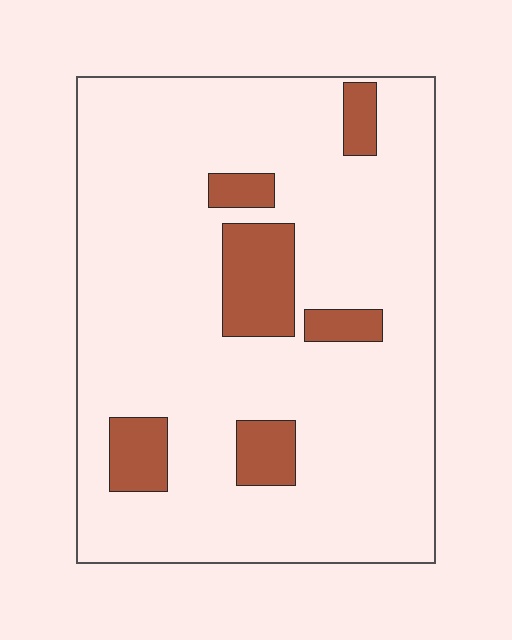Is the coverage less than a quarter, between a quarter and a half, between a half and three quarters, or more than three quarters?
Less than a quarter.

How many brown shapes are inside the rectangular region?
6.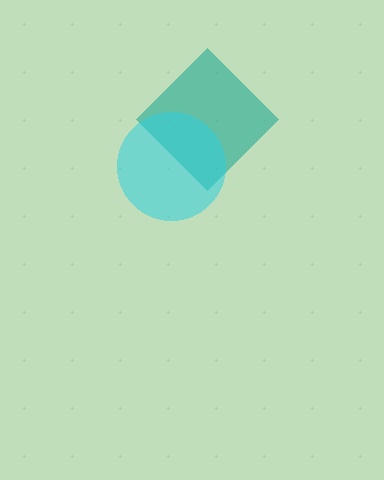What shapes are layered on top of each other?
The layered shapes are: a teal diamond, a cyan circle.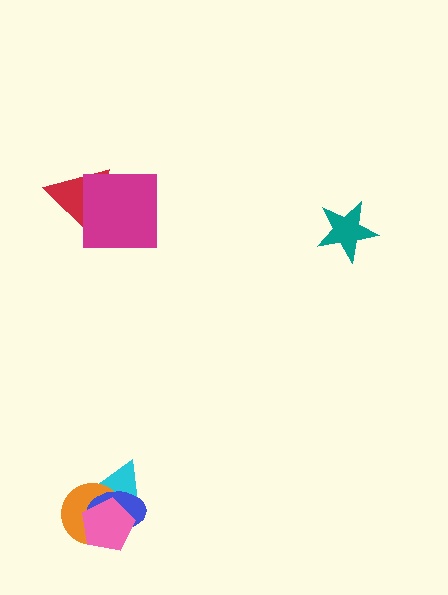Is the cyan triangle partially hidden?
Yes, it is partially covered by another shape.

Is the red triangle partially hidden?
Yes, it is partially covered by another shape.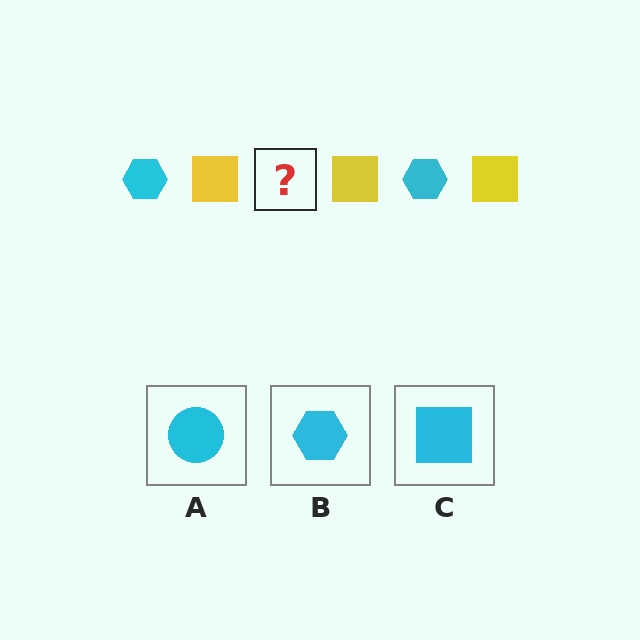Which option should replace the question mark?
Option B.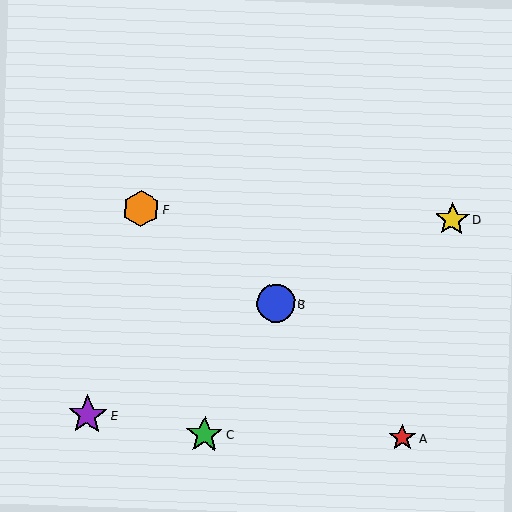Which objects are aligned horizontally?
Objects D, F are aligned horizontally.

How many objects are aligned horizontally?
2 objects (D, F) are aligned horizontally.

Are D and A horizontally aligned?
No, D is at y≈219 and A is at y≈438.